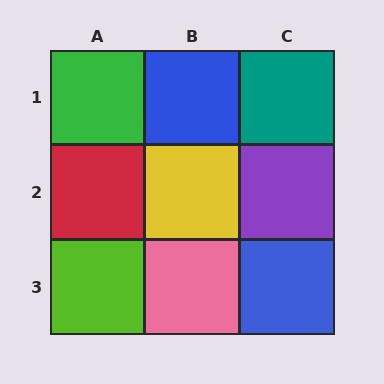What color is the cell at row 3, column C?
Blue.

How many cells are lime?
1 cell is lime.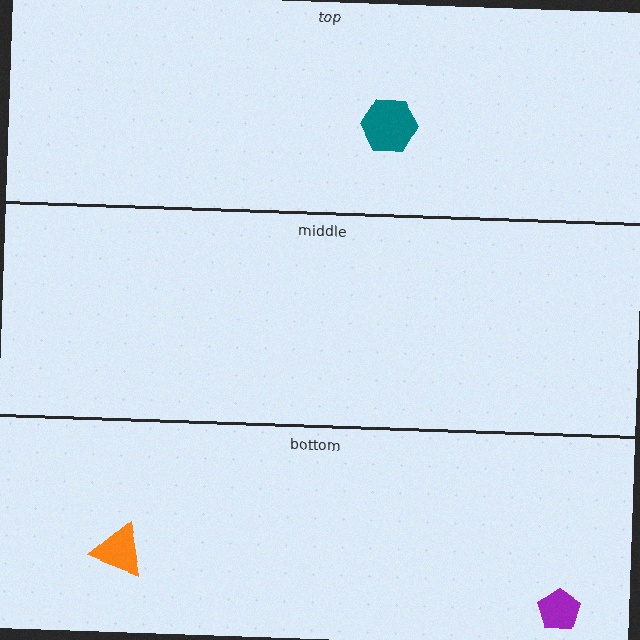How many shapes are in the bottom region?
2.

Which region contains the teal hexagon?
The top region.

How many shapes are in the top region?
1.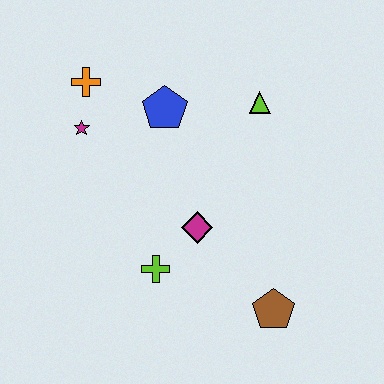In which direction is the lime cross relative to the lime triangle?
The lime cross is below the lime triangle.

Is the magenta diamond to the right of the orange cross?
Yes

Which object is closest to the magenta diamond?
The lime cross is closest to the magenta diamond.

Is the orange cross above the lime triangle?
Yes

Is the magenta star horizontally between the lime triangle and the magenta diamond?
No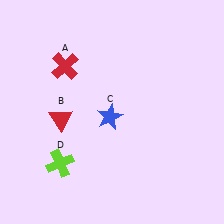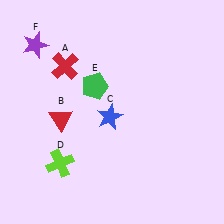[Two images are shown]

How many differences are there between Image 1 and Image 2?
There are 2 differences between the two images.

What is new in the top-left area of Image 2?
A green pentagon (E) was added in the top-left area of Image 2.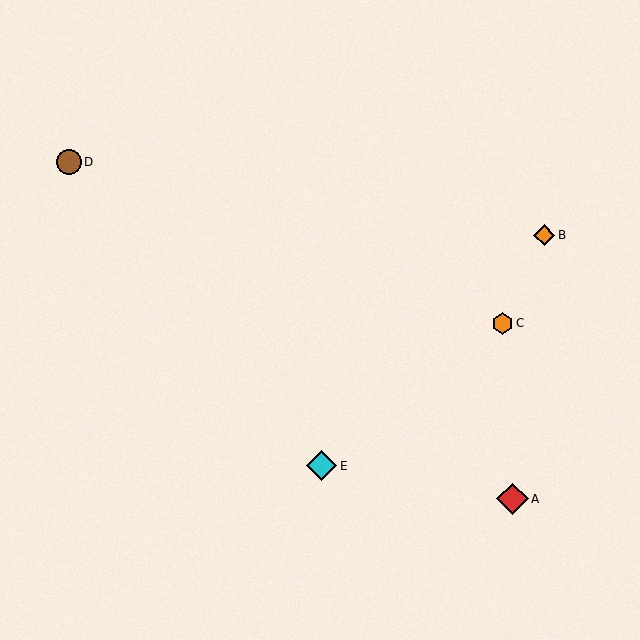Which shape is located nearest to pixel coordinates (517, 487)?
The red diamond (labeled A) at (512, 499) is nearest to that location.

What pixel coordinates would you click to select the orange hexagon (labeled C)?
Click at (503, 323) to select the orange hexagon C.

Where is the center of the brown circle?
The center of the brown circle is at (69, 162).